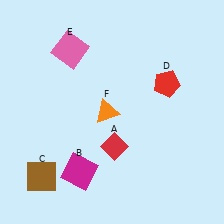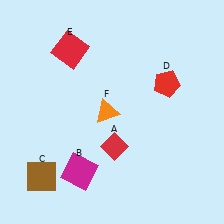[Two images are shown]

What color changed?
The square (E) changed from pink in Image 1 to red in Image 2.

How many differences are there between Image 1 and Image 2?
There is 1 difference between the two images.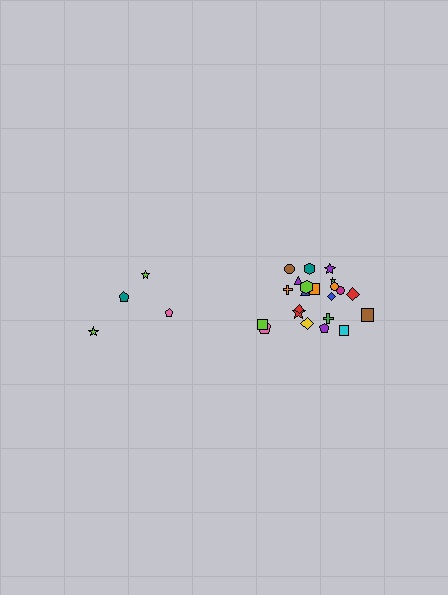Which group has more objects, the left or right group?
The right group.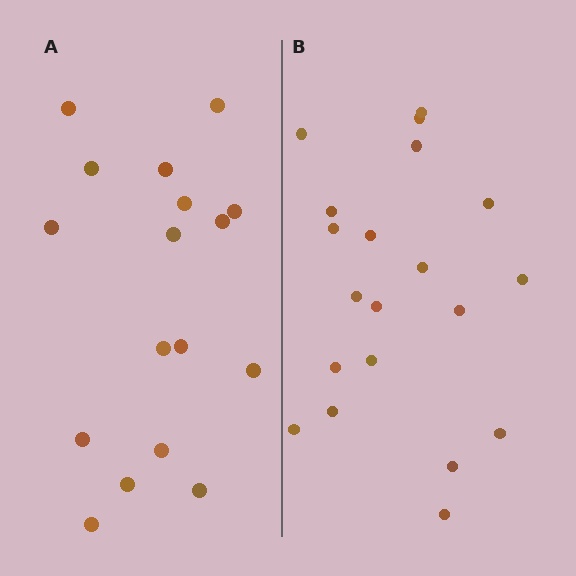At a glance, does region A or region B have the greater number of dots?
Region B (the right region) has more dots.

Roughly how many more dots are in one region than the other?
Region B has just a few more — roughly 2 or 3 more dots than region A.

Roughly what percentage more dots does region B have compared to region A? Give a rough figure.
About 20% more.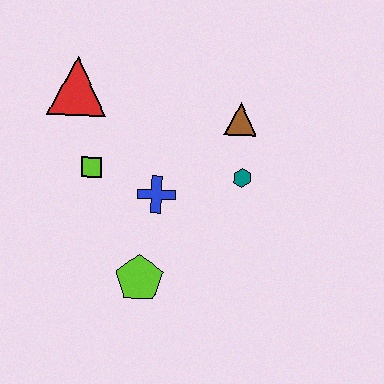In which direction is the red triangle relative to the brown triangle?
The red triangle is to the left of the brown triangle.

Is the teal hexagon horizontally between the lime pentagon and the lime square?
No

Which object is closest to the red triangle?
The lime square is closest to the red triangle.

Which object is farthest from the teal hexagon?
The red triangle is farthest from the teal hexagon.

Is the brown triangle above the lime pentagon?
Yes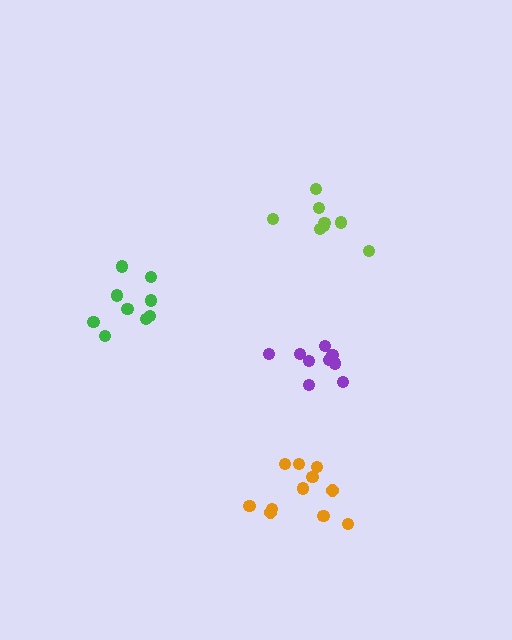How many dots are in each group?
Group 1: 9 dots, Group 2: 11 dots, Group 3: 9 dots, Group 4: 8 dots (37 total).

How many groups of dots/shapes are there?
There are 4 groups.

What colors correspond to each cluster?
The clusters are colored: purple, orange, green, lime.